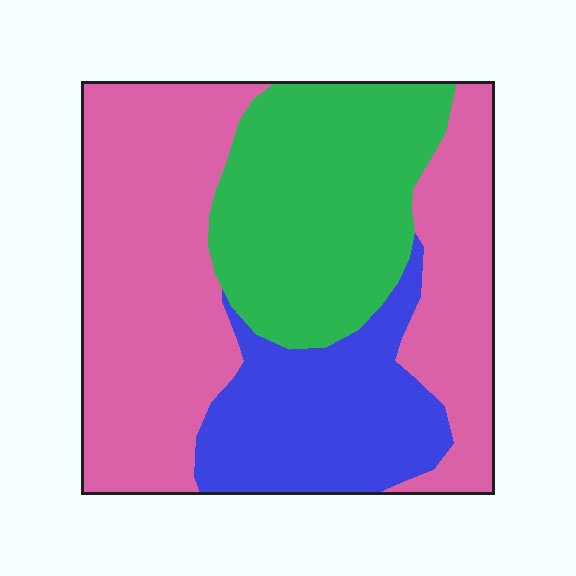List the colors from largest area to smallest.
From largest to smallest: pink, green, blue.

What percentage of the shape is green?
Green covers roughly 30% of the shape.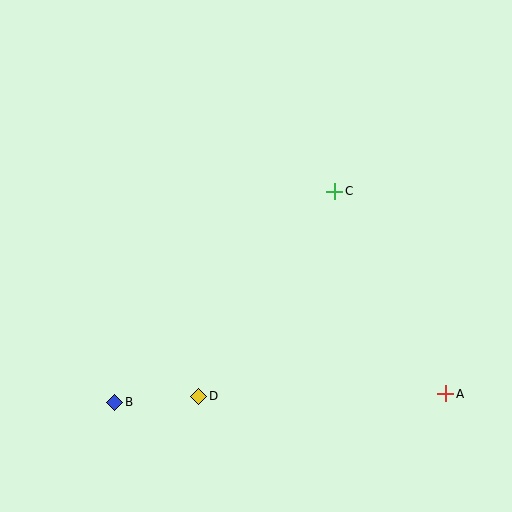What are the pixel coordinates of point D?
Point D is at (199, 396).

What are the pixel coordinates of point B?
Point B is at (115, 402).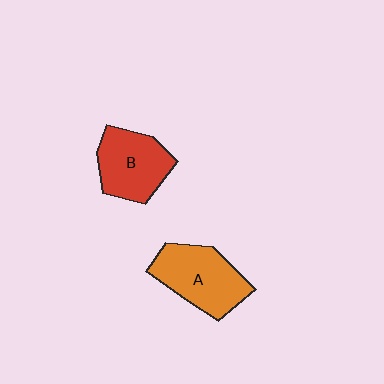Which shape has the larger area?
Shape A (orange).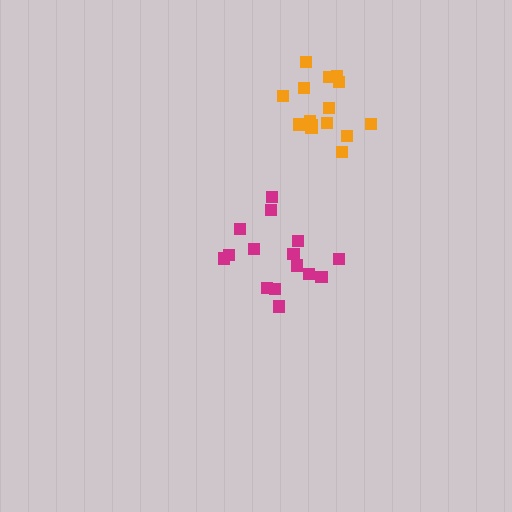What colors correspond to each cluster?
The clusters are colored: magenta, orange.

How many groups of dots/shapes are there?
There are 2 groups.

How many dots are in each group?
Group 1: 15 dots, Group 2: 15 dots (30 total).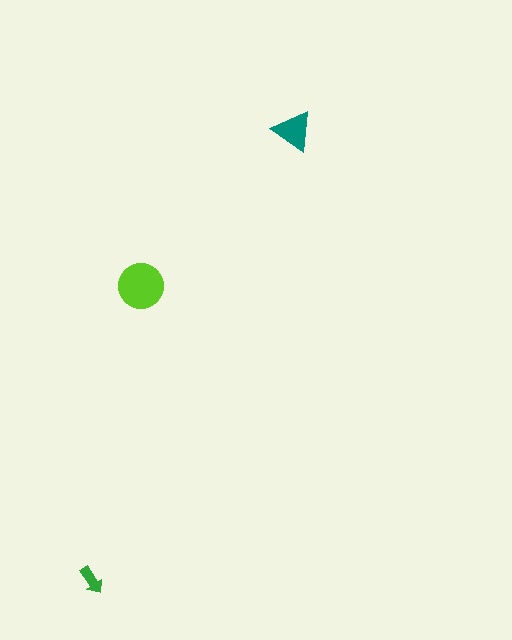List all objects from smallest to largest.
The green arrow, the teal triangle, the lime circle.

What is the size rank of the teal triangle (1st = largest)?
2nd.